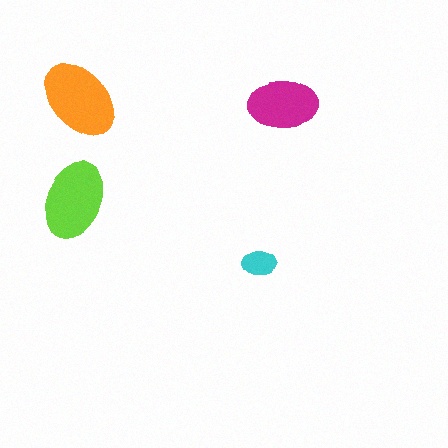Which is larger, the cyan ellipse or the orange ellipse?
The orange one.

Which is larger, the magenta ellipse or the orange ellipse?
The orange one.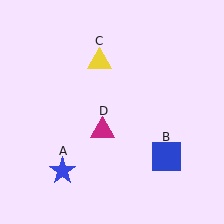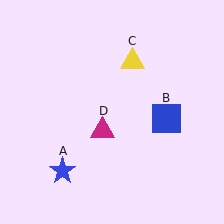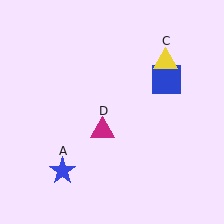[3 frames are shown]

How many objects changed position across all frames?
2 objects changed position: blue square (object B), yellow triangle (object C).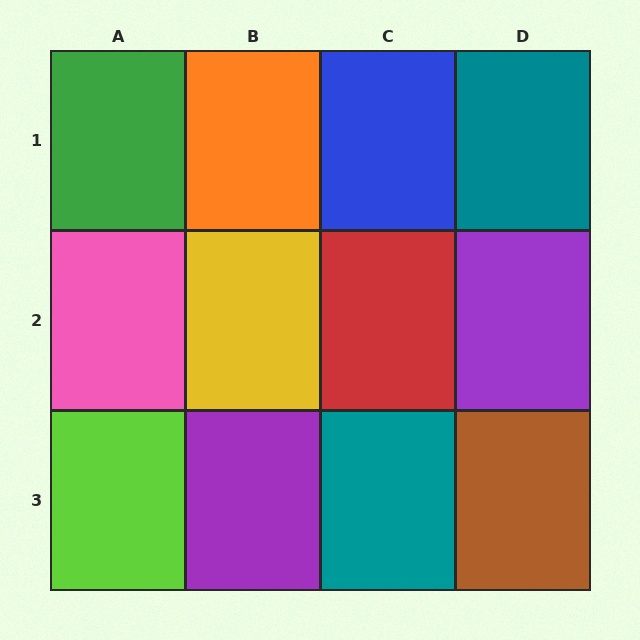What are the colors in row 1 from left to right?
Green, orange, blue, teal.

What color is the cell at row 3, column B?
Purple.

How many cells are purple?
2 cells are purple.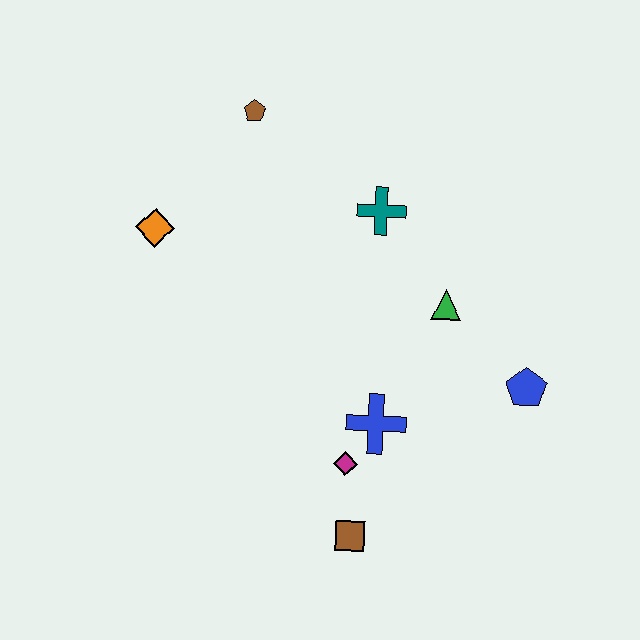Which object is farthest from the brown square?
The brown pentagon is farthest from the brown square.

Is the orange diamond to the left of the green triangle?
Yes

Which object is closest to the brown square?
The magenta diamond is closest to the brown square.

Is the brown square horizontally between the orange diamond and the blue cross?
Yes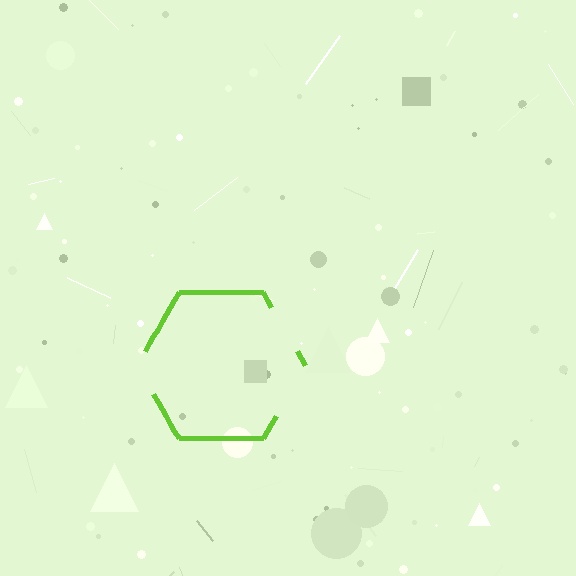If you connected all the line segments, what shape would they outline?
They would outline a hexagon.